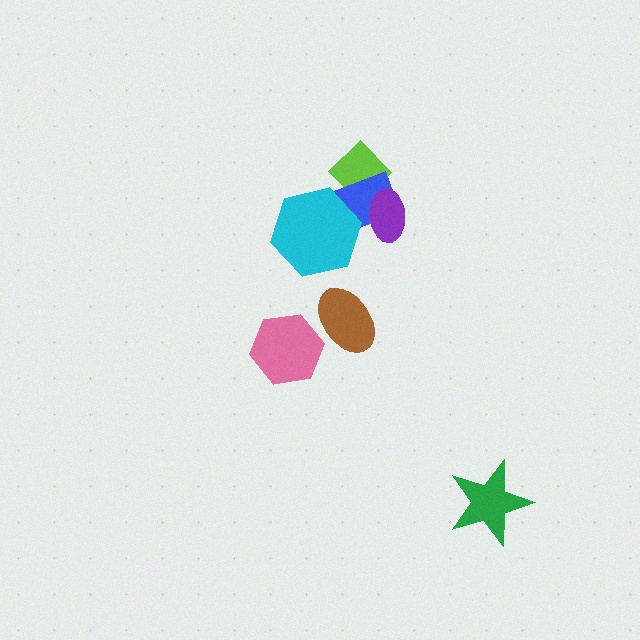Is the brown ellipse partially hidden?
No, no other shape covers it.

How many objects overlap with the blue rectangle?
3 objects overlap with the blue rectangle.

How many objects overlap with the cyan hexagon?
1 object overlaps with the cyan hexagon.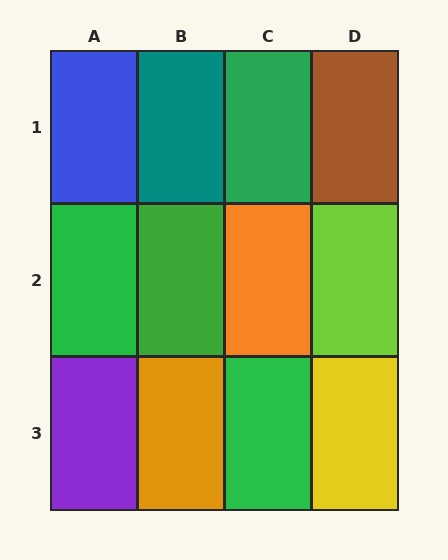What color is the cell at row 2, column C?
Orange.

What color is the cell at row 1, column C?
Green.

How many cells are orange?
2 cells are orange.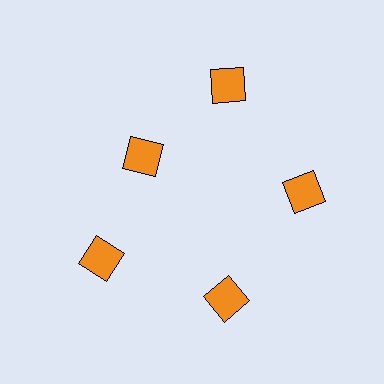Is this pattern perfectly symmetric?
No. The 5 orange diamonds are arranged in a ring, but one element near the 10 o'clock position is pulled inward toward the center, breaking the 5-fold rotational symmetry.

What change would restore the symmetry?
The symmetry would be restored by moving it outward, back onto the ring so that all 5 diamonds sit at equal angles and equal distance from the center.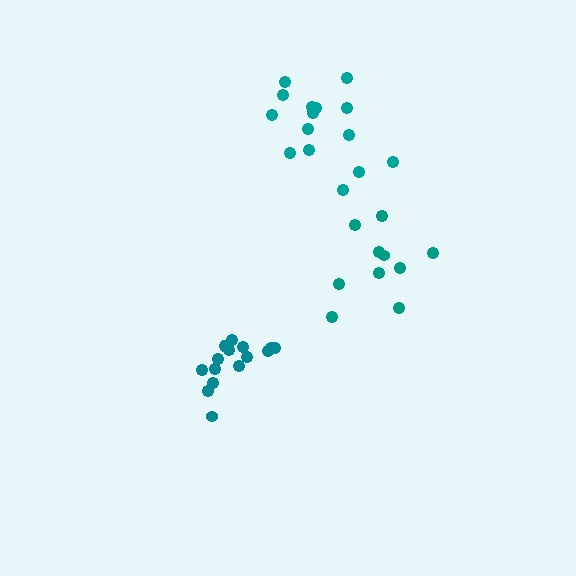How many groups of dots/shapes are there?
There are 3 groups.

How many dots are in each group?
Group 1: 15 dots, Group 2: 15 dots, Group 3: 10 dots (40 total).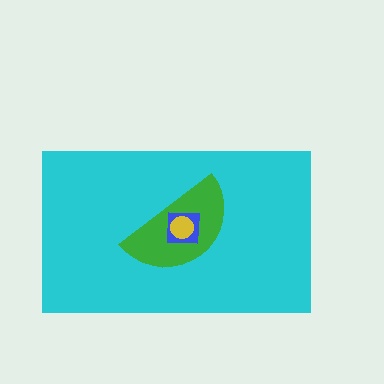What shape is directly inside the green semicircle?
The blue square.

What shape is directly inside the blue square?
The yellow circle.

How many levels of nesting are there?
4.